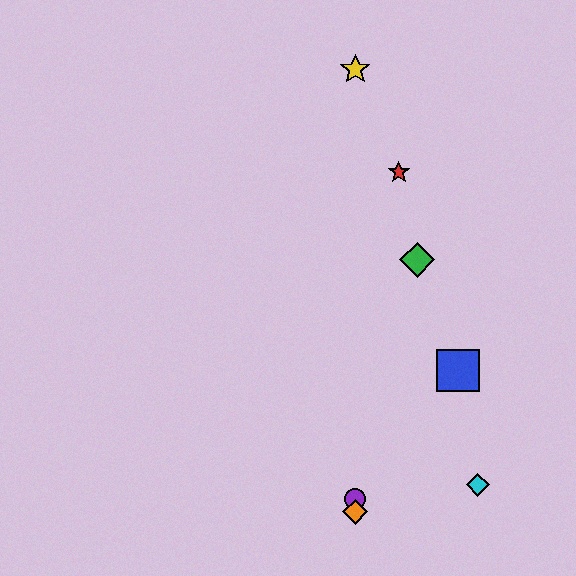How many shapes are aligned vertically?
3 shapes (the yellow star, the purple circle, the orange diamond) are aligned vertically.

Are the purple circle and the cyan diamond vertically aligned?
No, the purple circle is at x≈355 and the cyan diamond is at x≈478.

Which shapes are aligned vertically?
The yellow star, the purple circle, the orange diamond are aligned vertically.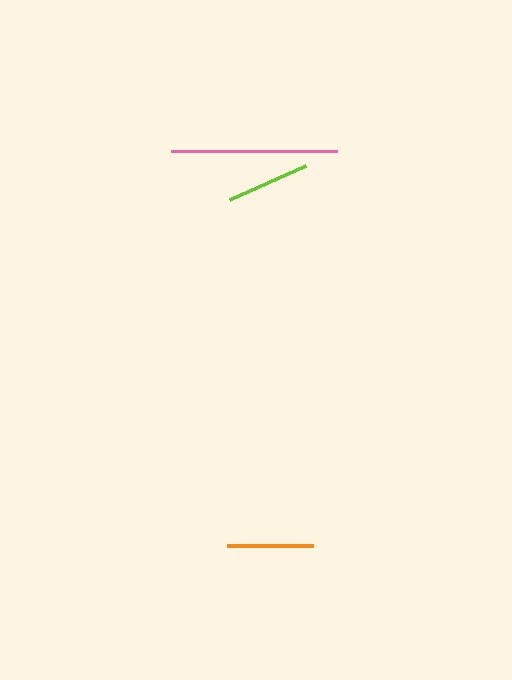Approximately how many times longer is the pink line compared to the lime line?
The pink line is approximately 2.0 times the length of the lime line.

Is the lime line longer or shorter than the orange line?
The orange line is longer than the lime line.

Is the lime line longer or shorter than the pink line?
The pink line is longer than the lime line.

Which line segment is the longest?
The pink line is the longest at approximately 166 pixels.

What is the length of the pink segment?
The pink segment is approximately 166 pixels long.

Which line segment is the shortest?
The lime line is the shortest at approximately 83 pixels.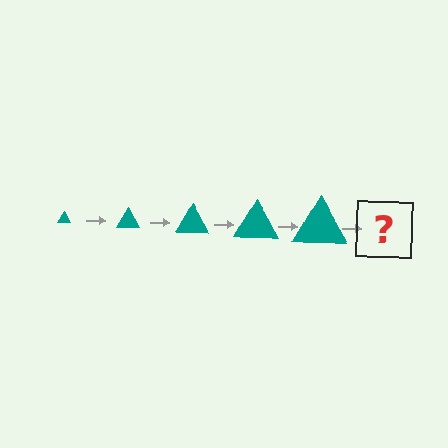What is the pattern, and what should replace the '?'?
The pattern is that the triangle gets progressively larger each step. The '?' should be a teal triangle, larger than the previous one.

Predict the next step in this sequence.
The next step is a teal triangle, larger than the previous one.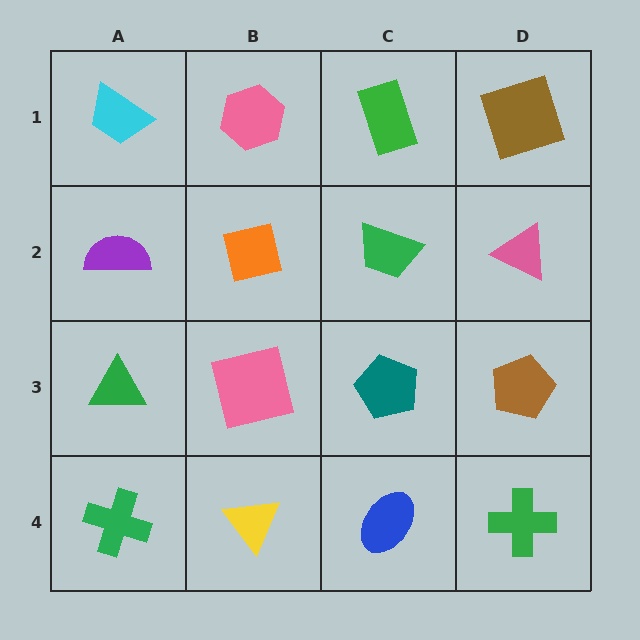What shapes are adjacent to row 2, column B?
A pink hexagon (row 1, column B), a pink square (row 3, column B), a purple semicircle (row 2, column A), a green trapezoid (row 2, column C).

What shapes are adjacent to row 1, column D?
A pink triangle (row 2, column D), a green rectangle (row 1, column C).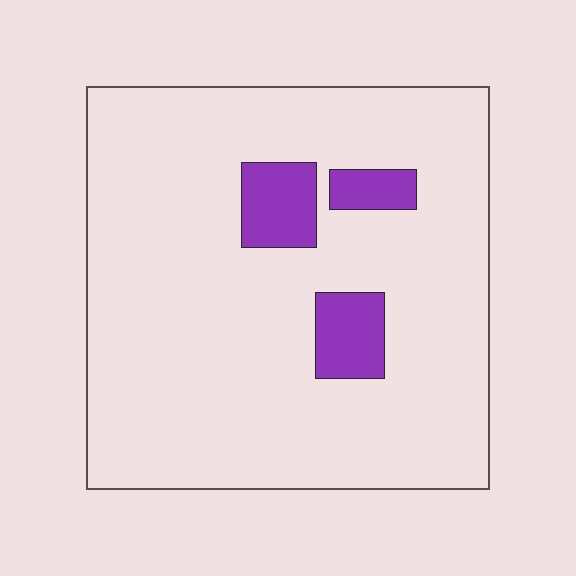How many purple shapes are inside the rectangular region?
3.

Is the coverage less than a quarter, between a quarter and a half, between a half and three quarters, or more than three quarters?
Less than a quarter.